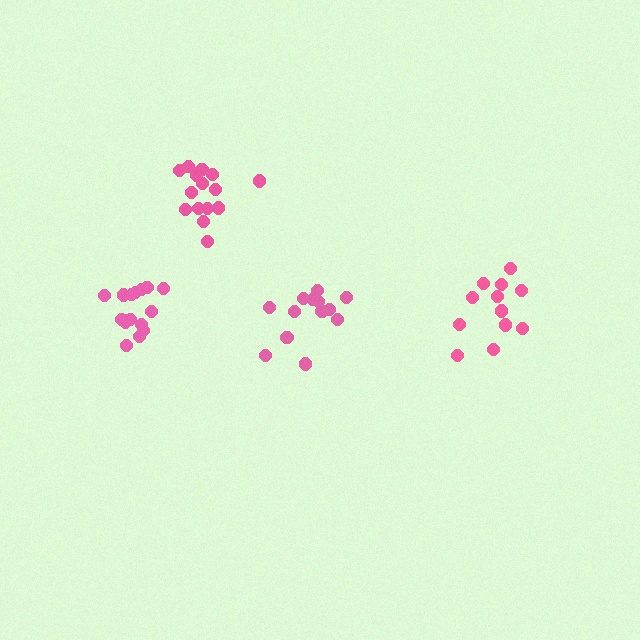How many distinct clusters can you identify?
There are 4 distinct clusters.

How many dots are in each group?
Group 1: 12 dots, Group 2: 15 dots, Group 3: 16 dots, Group 4: 13 dots (56 total).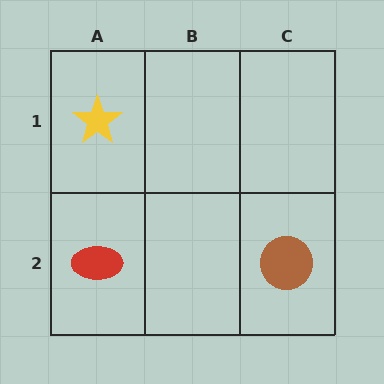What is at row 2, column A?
A red ellipse.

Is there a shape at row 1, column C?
No, that cell is empty.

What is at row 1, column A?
A yellow star.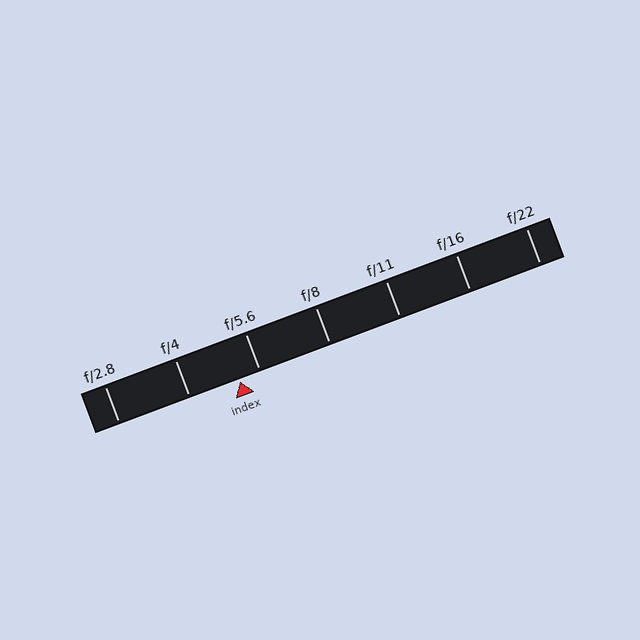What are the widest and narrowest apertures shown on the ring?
The widest aperture shown is f/2.8 and the narrowest is f/22.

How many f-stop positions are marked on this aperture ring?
There are 7 f-stop positions marked.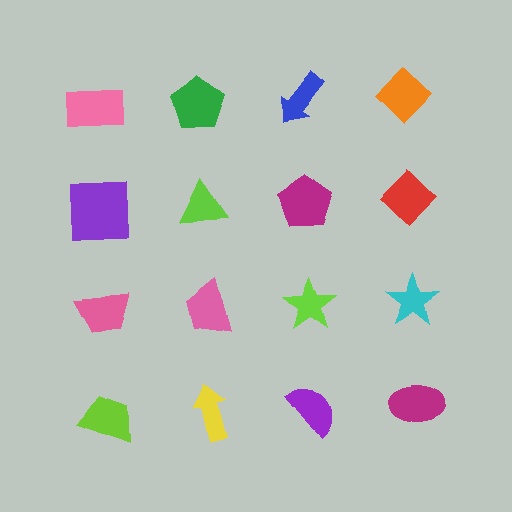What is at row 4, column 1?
A lime trapezoid.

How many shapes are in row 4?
4 shapes.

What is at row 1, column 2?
A green pentagon.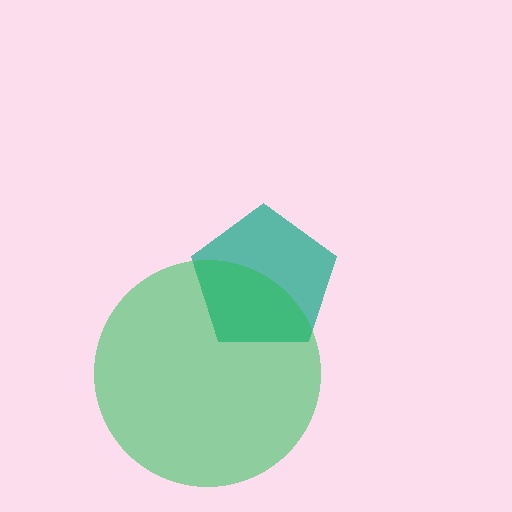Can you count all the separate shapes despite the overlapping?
Yes, there are 2 separate shapes.